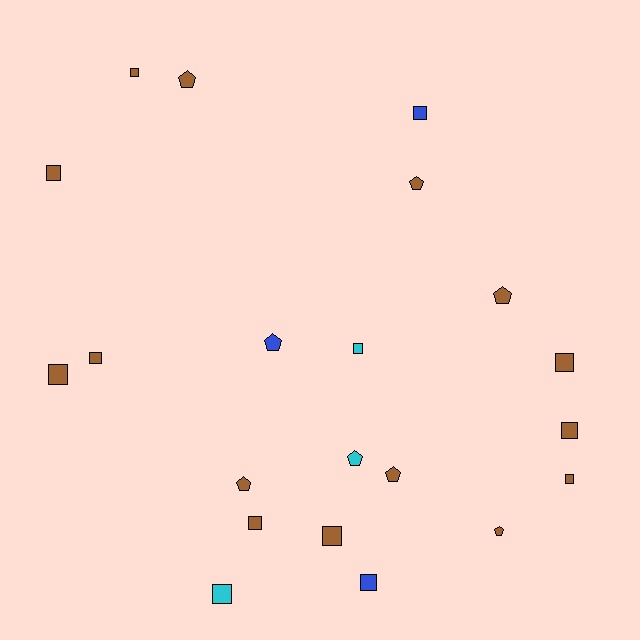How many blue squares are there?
There are 2 blue squares.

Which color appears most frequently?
Brown, with 15 objects.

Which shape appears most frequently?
Square, with 13 objects.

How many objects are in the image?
There are 21 objects.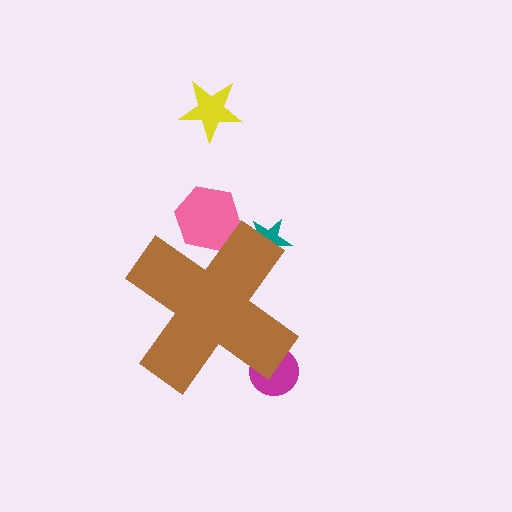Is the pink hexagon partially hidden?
Yes, the pink hexagon is partially hidden behind the brown cross.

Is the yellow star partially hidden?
No, the yellow star is fully visible.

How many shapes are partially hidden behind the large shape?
3 shapes are partially hidden.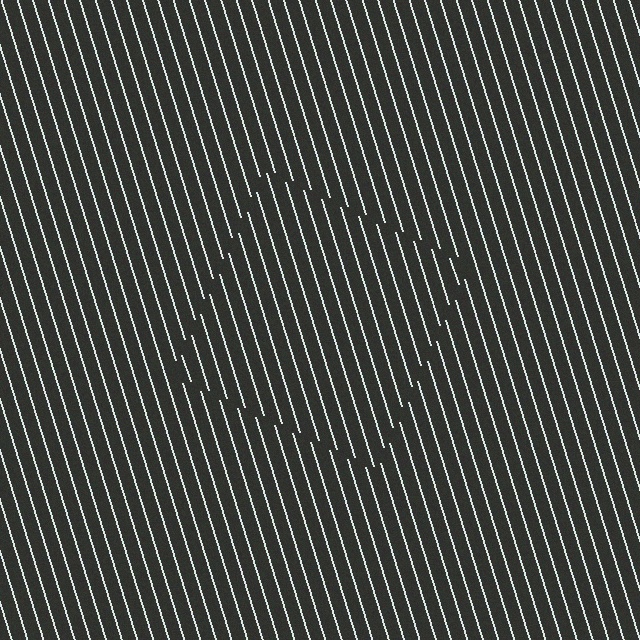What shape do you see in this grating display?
An illusory square. The interior of the shape contains the same grating, shifted by half a period — the contour is defined by the phase discontinuity where line-ends from the inner and outer gratings abut.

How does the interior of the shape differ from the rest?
The interior of the shape contains the same grating, shifted by half a period — the contour is defined by the phase discontinuity where line-ends from the inner and outer gratings abut.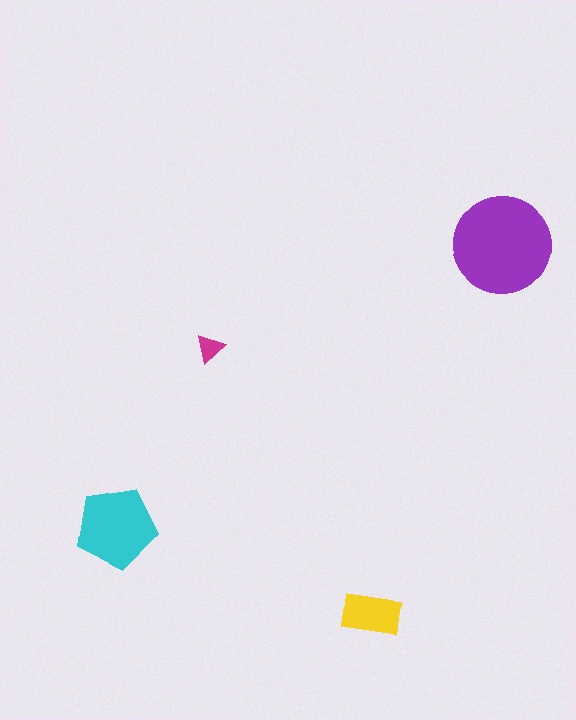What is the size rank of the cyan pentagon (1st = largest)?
2nd.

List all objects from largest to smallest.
The purple circle, the cyan pentagon, the yellow rectangle, the magenta triangle.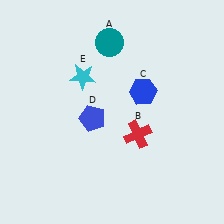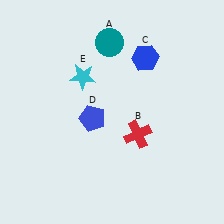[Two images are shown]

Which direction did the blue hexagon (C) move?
The blue hexagon (C) moved up.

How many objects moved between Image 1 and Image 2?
1 object moved between the two images.